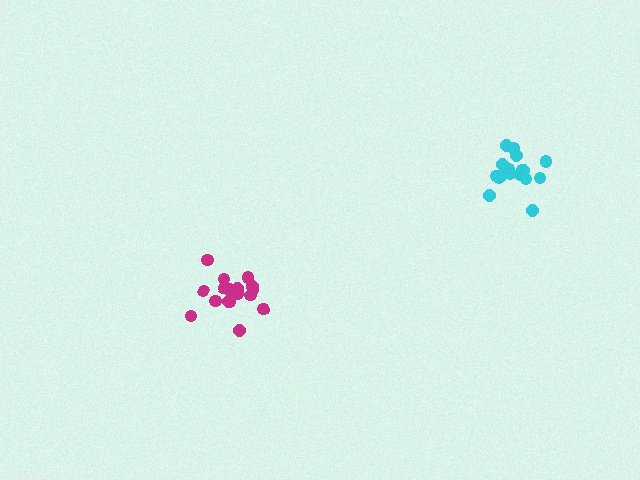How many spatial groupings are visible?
There are 2 spatial groupings.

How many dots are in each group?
Group 1: 17 dots, Group 2: 17 dots (34 total).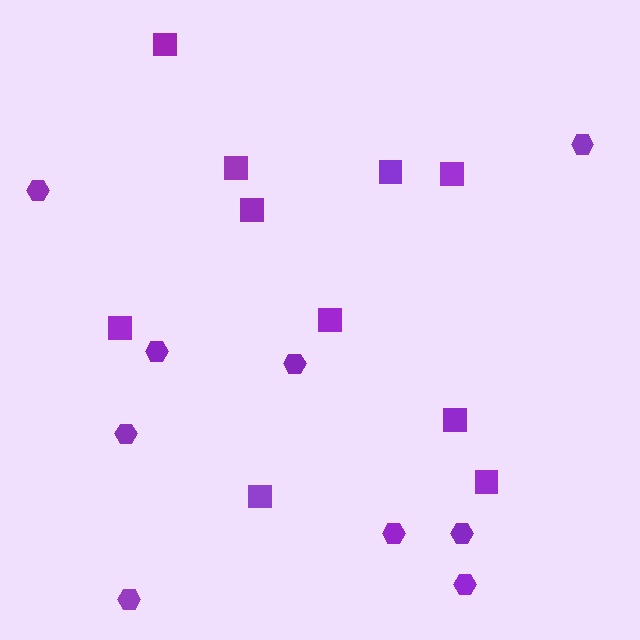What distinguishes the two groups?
There are 2 groups: one group of hexagons (9) and one group of squares (10).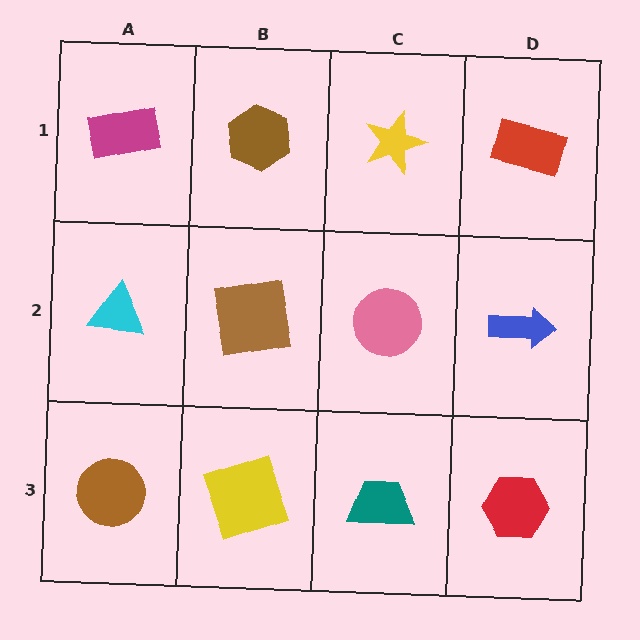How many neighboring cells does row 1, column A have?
2.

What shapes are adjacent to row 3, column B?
A brown square (row 2, column B), a brown circle (row 3, column A), a teal trapezoid (row 3, column C).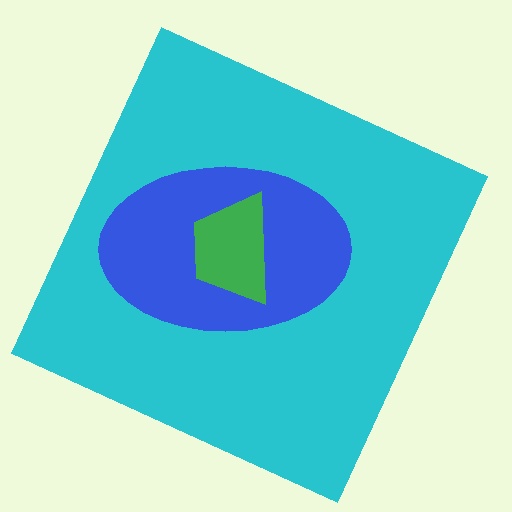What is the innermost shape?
The green trapezoid.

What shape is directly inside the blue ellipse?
The green trapezoid.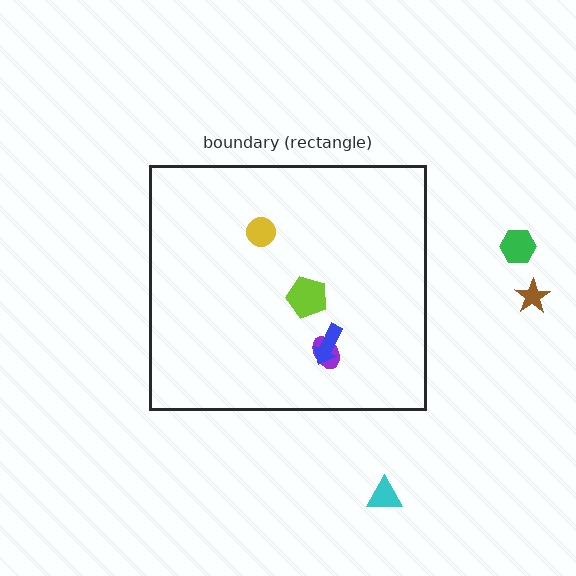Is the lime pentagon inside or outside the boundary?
Inside.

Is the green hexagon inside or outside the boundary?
Outside.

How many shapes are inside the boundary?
4 inside, 3 outside.